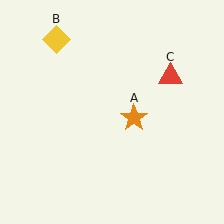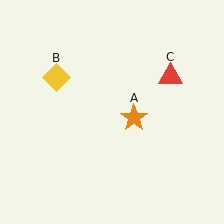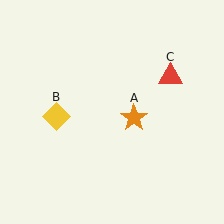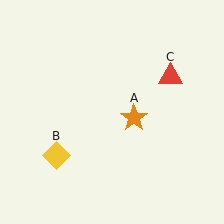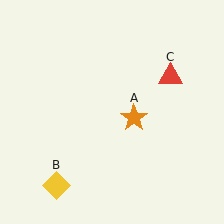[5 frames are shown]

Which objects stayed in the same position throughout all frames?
Orange star (object A) and red triangle (object C) remained stationary.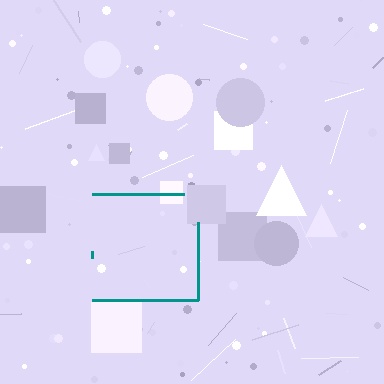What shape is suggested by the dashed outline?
The dashed outline suggests a square.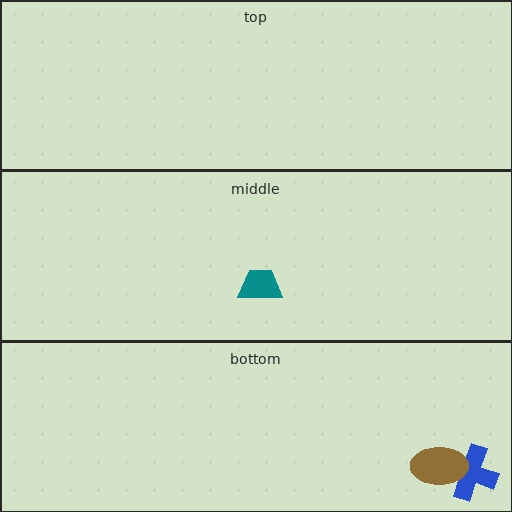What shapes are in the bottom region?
The blue cross, the brown ellipse.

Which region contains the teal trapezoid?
The middle region.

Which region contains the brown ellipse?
The bottom region.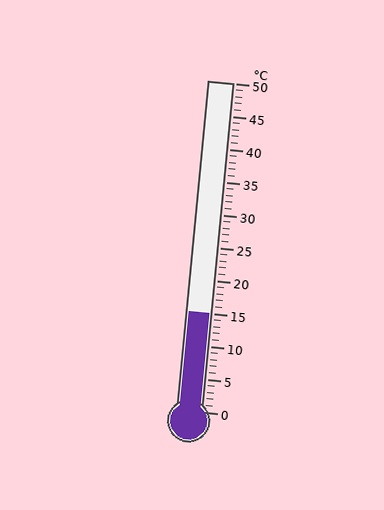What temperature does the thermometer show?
The thermometer shows approximately 15°C.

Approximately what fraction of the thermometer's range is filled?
The thermometer is filled to approximately 30% of its range.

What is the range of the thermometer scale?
The thermometer scale ranges from 0°C to 50°C.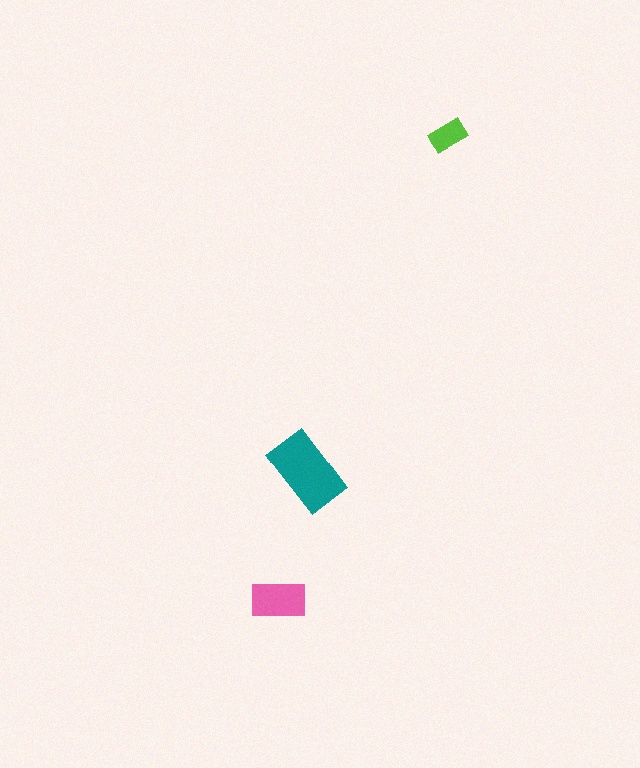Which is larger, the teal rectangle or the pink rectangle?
The teal one.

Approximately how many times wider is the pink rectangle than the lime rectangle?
About 1.5 times wider.